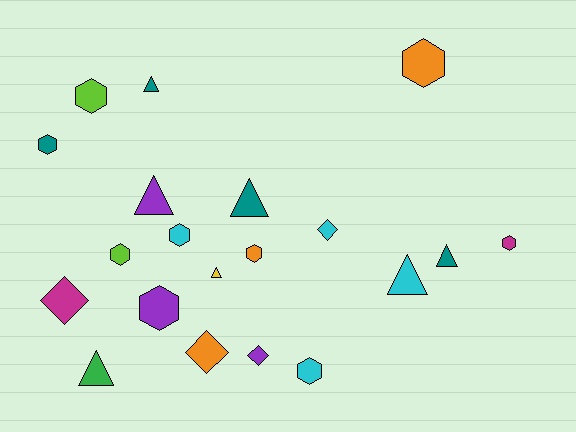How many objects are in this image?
There are 20 objects.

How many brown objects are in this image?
There are no brown objects.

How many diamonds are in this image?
There are 4 diamonds.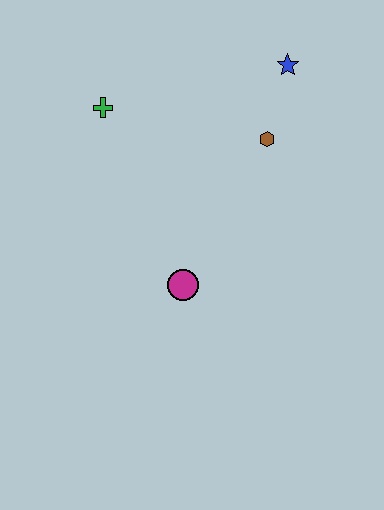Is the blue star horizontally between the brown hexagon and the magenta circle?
No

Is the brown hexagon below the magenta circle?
No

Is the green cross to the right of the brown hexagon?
No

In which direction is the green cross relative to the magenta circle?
The green cross is above the magenta circle.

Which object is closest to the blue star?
The brown hexagon is closest to the blue star.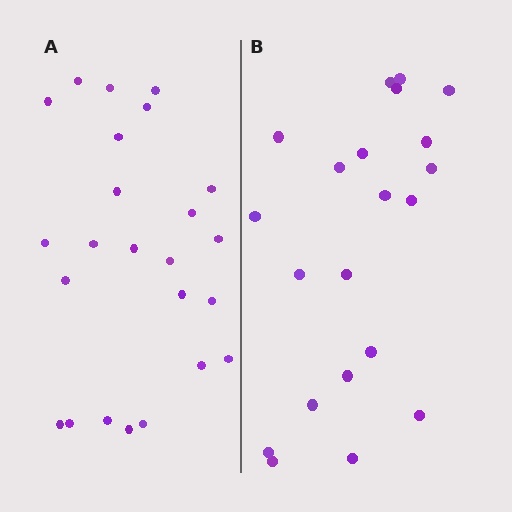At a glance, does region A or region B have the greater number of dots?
Region A (the left region) has more dots.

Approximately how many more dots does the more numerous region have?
Region A has just a few more — roughly 2 or 3 more dots than region B.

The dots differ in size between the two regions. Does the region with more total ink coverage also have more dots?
No. Region B has more total ink coverage because its dots are larger, but region A actually contains more individual dots. Total area can be misleading — the number of items is what matters here.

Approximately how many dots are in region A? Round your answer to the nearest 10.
About 20 dots. (The exact count is 24, which rounds to 20.)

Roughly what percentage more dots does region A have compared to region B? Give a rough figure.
About 15% more.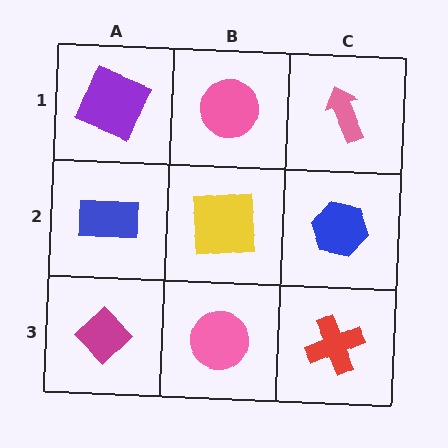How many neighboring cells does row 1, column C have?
2.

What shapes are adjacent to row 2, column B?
A pink circle (row 1, column B), a pink circle (row 3, column B), a blue rectangle (row 2, column A), a blue hexagon (row 2, column C).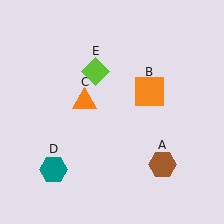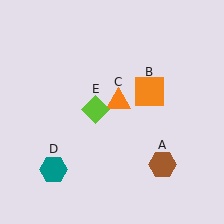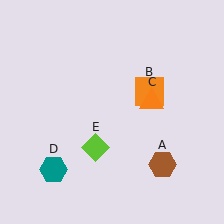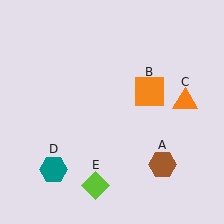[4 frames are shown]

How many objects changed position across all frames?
2 objects changed position: orange triangle (object C), lime diamond (object E).